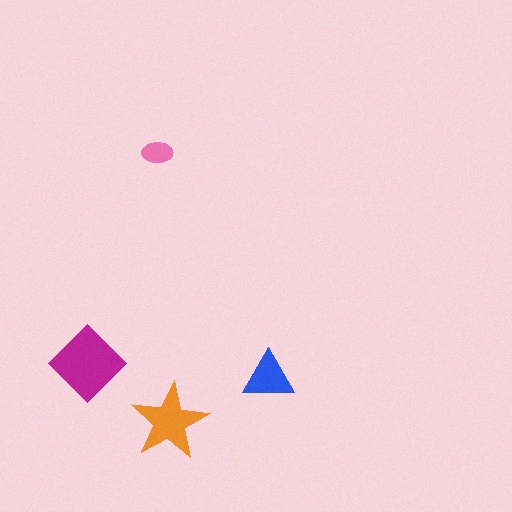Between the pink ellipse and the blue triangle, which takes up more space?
The blue triangle.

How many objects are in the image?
There are 4 objects in the image.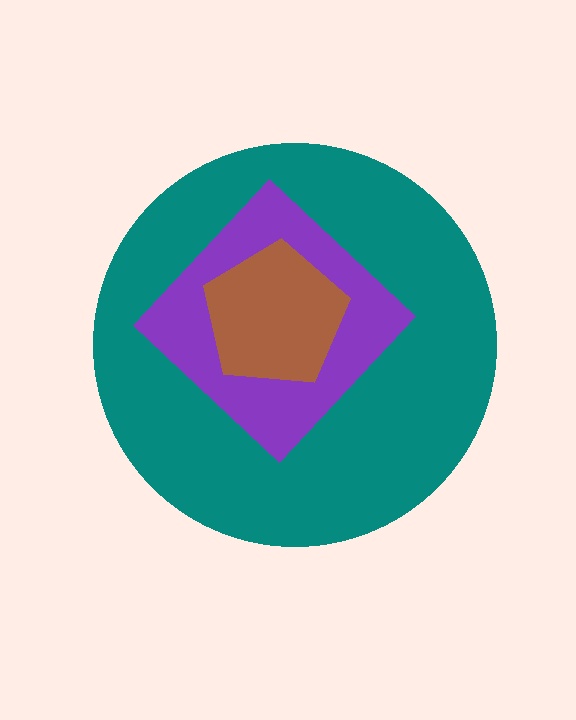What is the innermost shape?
The brown pentagon.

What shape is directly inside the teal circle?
The purple diamond.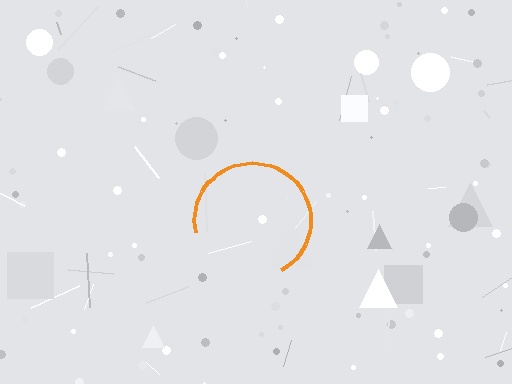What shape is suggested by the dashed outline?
The dashed outline suggests a circle.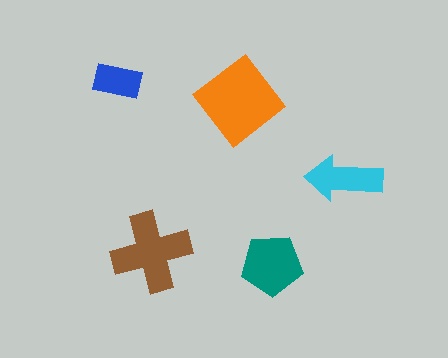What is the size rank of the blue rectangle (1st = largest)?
5th.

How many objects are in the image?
There are 5 objects in the image.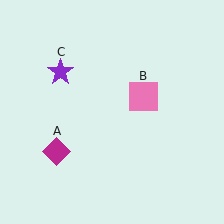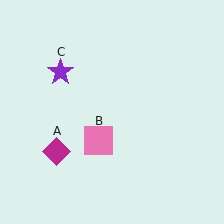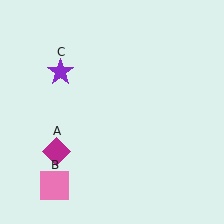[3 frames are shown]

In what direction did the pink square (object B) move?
The pink square (object B) moved down and to the left.